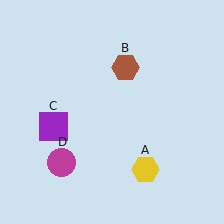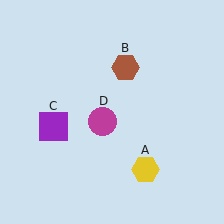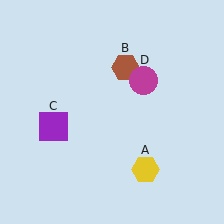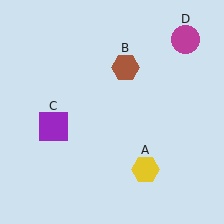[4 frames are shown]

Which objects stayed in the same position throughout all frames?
Yellow hexagon (object A) and brown hexagon (object B) and purple square (object C) remained stationary.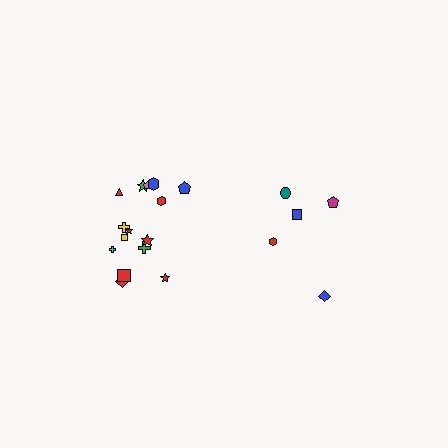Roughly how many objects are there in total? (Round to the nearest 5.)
Roughly 20 objects in total.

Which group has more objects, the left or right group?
The left group.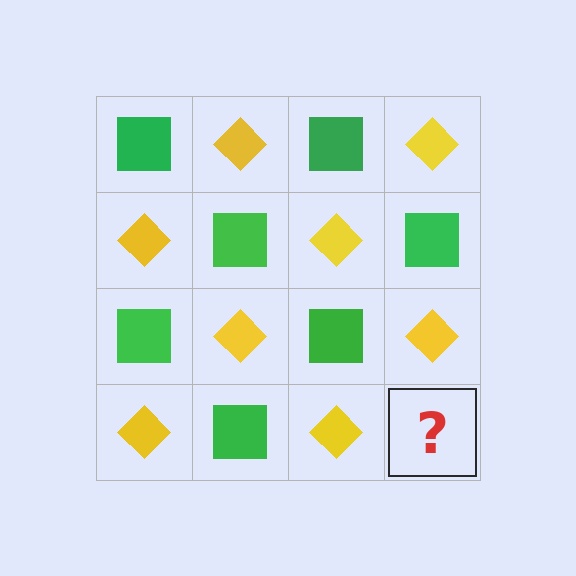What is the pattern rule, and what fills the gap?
The rule is that it alternates green square and yellow diamond in a checkerboard pattern. The gap should be filled with a green square.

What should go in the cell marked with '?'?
The missing cell should contain a green square.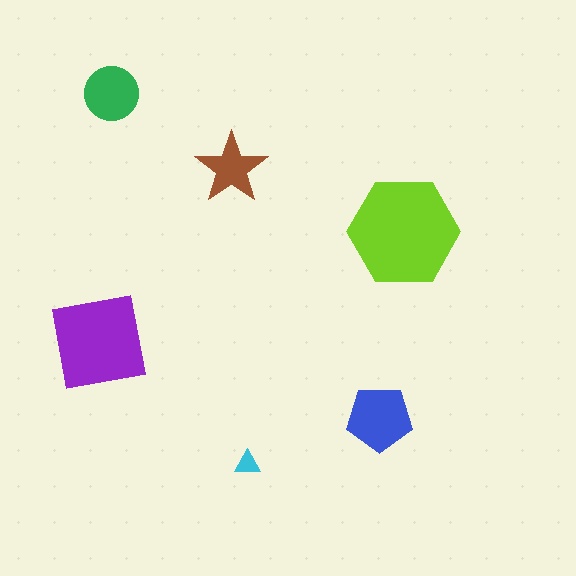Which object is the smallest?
The cyan triangle.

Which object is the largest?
The lime hexagon.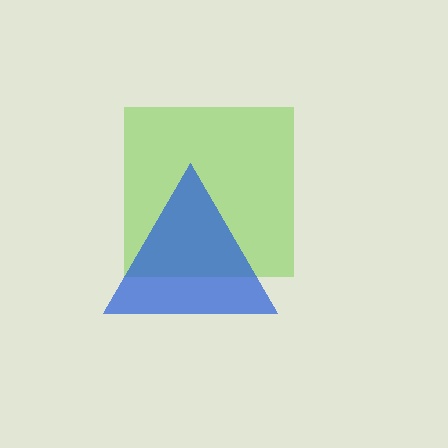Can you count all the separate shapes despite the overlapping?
Yes, there are 2 separate shapes.